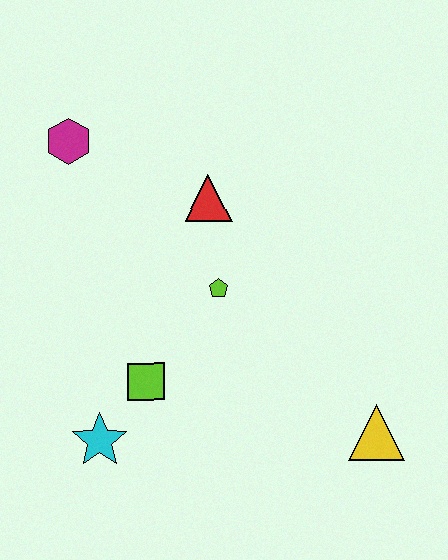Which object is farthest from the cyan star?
The magenta hexagon is farthest from the cyan star.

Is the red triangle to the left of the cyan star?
No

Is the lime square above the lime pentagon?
No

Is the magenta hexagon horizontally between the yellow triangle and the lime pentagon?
No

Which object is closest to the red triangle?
The lime pentagon is closest to the red triangle.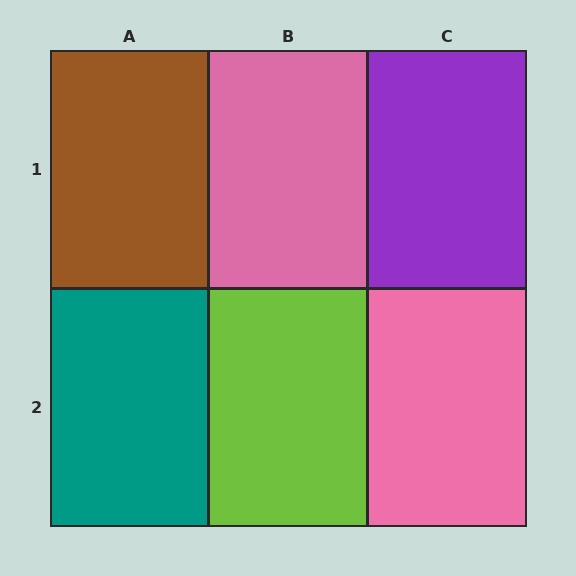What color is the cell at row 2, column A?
Teal.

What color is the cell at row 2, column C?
Pink.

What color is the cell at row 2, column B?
Lime.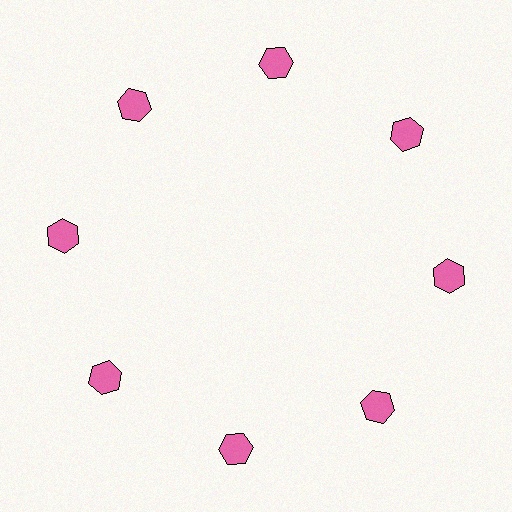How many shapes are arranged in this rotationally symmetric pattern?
There are 8 shapes, arranged in 8 groups of 1.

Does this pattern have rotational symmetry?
Yes, this pattern has 8-fold rotational symmetry. It looks the same after rotating 45 degrees around the center.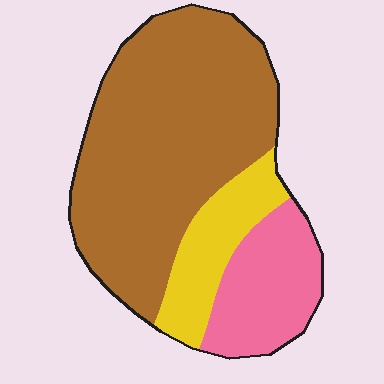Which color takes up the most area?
Brown, at roughly 65%.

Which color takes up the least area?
Yellow, at roughly 15%.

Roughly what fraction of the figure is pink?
Pink covers about 20% of the figure.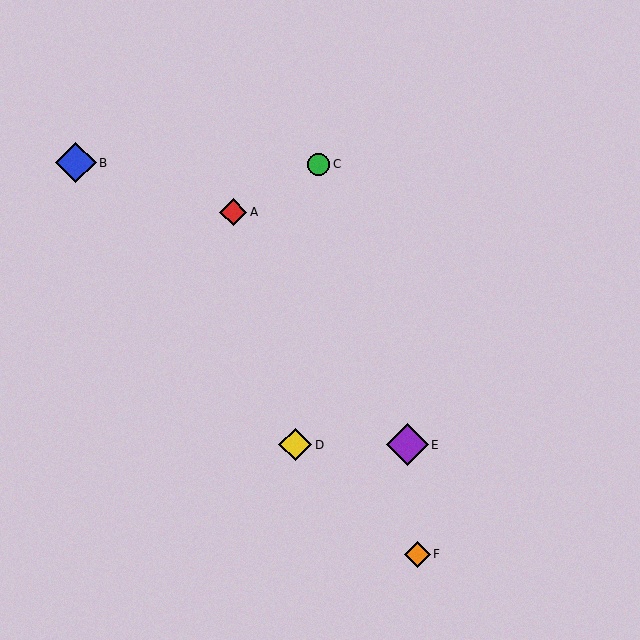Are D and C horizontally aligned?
No, D is at y≈445 and C is at y≈164.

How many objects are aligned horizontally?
2 objects (D, E) are aligned horizontally.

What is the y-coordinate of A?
Object A is at y≈212.